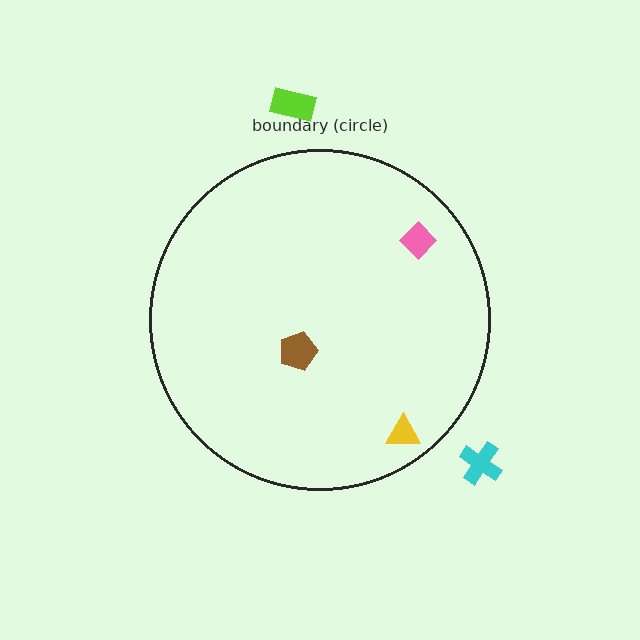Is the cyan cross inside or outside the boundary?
Outside.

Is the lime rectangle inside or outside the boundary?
Outside.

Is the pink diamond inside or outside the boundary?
Inside.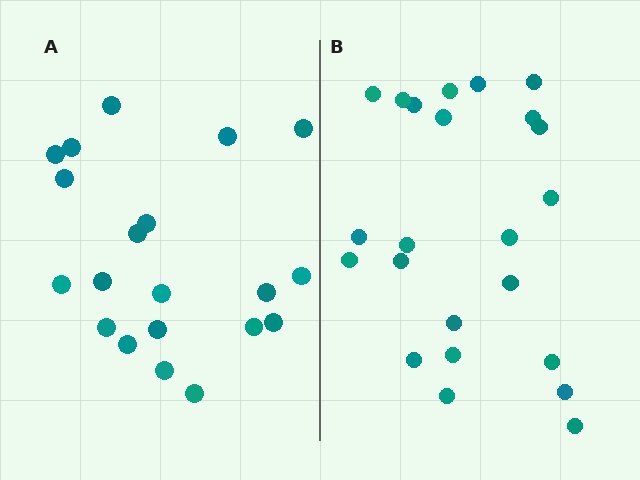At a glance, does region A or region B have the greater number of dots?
Region B (the right region) has more dots.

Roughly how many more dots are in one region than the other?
Region B has just a few more — roughly 2 or 3 more dots than region A.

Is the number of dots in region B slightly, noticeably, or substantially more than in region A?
Region B has only slightly more — the two regions are fairly close. The ratio is roughly 1.1 to 1.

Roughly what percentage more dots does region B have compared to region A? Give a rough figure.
About 15% more.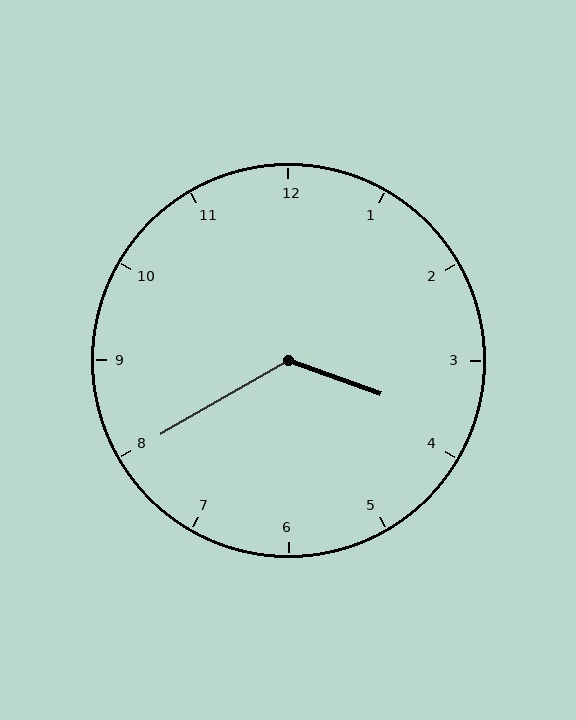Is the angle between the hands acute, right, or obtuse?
It is obtuse.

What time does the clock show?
3:40.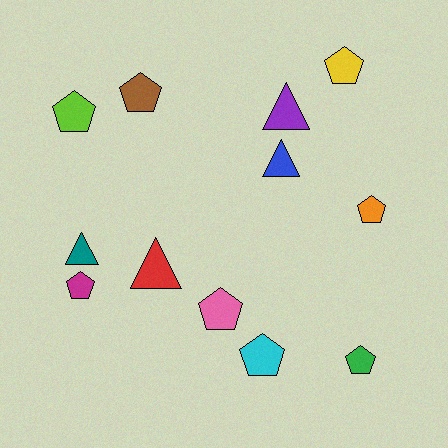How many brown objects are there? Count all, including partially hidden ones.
There is 1 brown object.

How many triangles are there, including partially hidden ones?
There are 4 triangles.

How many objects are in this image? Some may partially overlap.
There are 12 objects.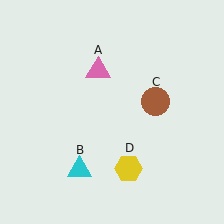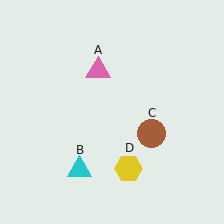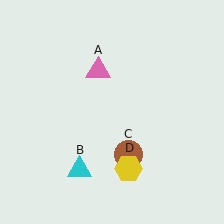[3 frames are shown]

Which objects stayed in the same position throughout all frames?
Pink triangle (object A) and cyan triangle (object B) and yellow hexagon (object D) remained stationary.